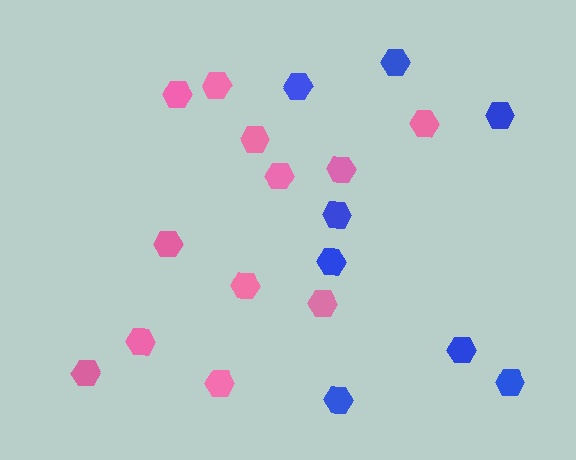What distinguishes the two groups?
There are 2 groups: one group of blue hexagons (8) and one group of pink hexagons (12).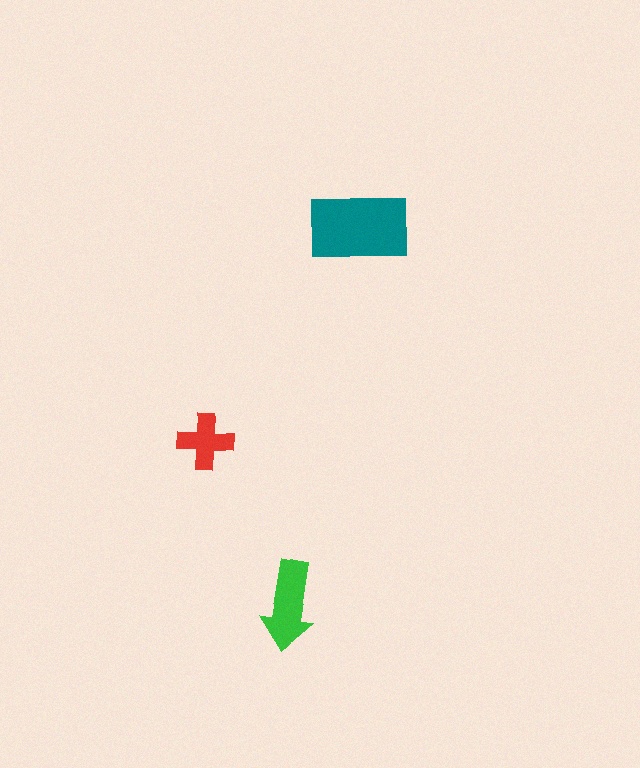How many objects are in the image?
There are 3 objects in the image.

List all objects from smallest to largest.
The red cross, the green arrow, the teal rectangle.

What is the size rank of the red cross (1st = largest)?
3rd.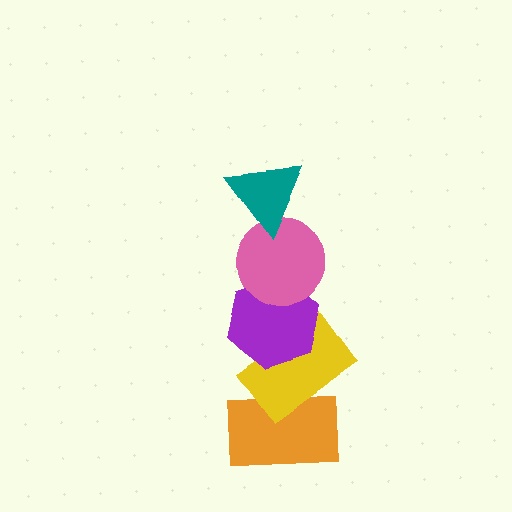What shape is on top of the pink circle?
The teal triangle is on top of the pink circle.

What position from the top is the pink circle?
The pink circle is 2nd from the top.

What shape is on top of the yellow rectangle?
The purple hexagon is on top of the yellow rectangle.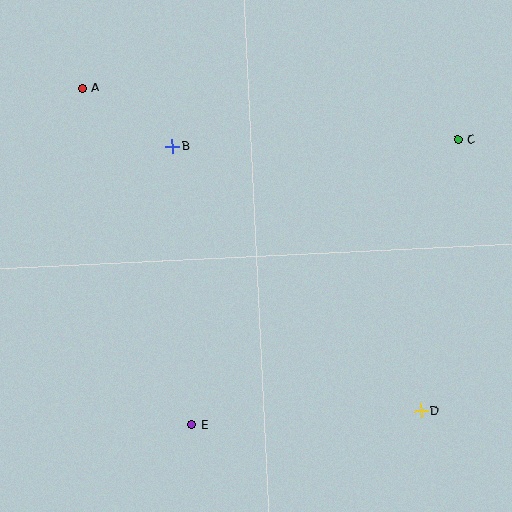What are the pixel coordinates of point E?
Point E is at (192, 425).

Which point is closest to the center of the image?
Point B at (172, 147) is closest to the center.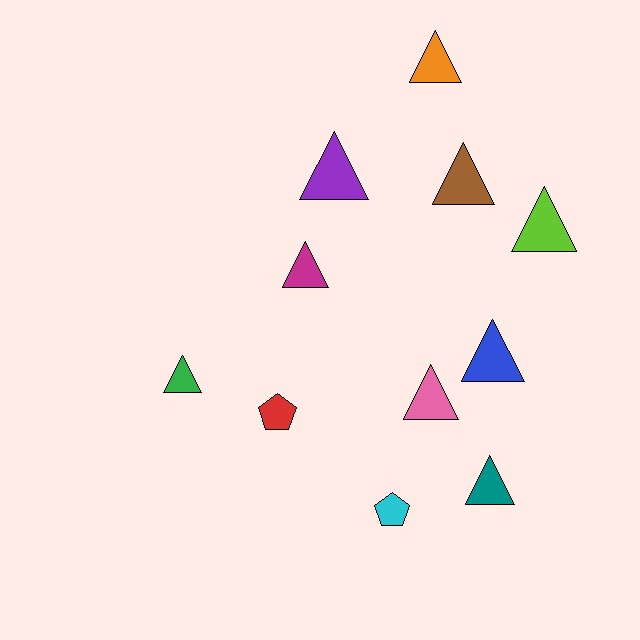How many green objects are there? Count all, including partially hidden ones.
There is 1 green object.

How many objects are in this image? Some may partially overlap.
There are 11 objects.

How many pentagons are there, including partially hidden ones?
There are 2 pentagons.